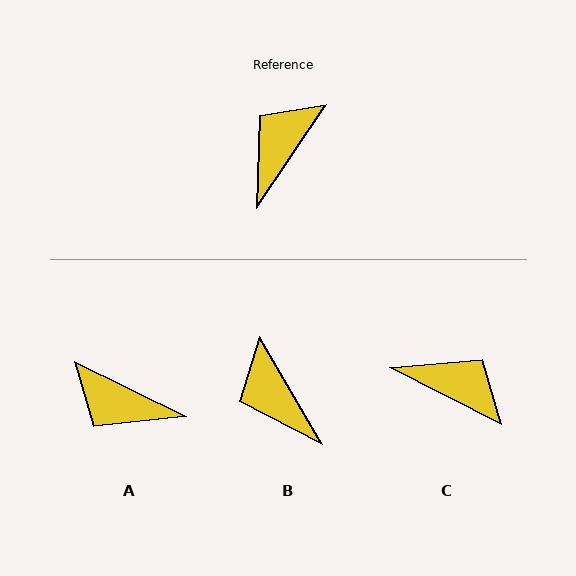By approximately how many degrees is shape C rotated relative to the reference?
Approximately 83 degrees clockwise.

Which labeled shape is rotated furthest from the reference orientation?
A, about 98 degrees away.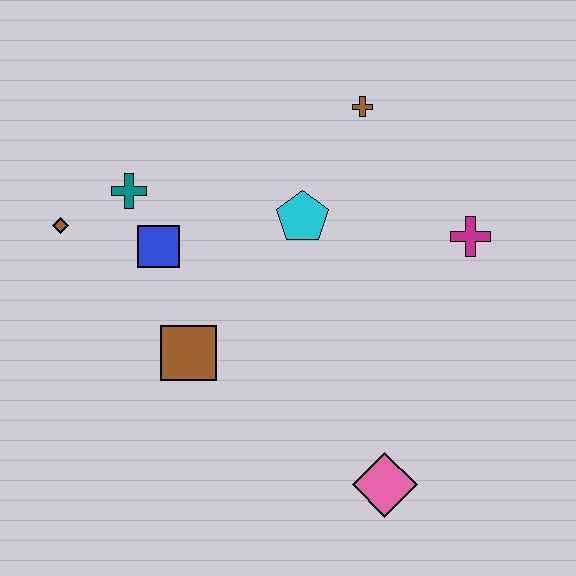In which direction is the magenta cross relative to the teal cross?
The magenta cross is to the right of the teal cross.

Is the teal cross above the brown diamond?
Yes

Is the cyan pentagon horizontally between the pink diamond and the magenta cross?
No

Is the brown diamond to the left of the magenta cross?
Yes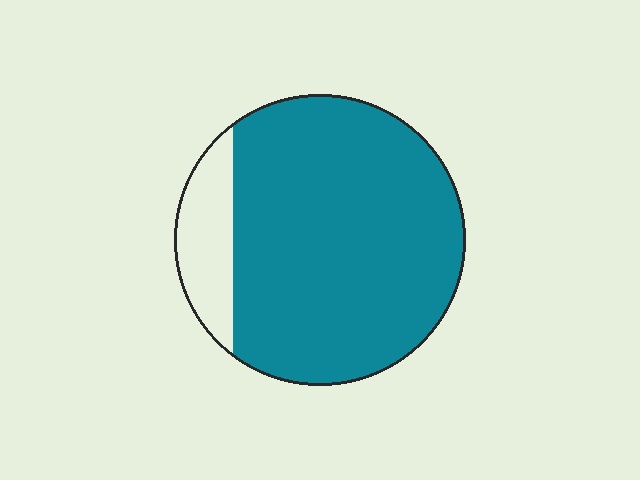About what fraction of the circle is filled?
About seven eighths (7/8).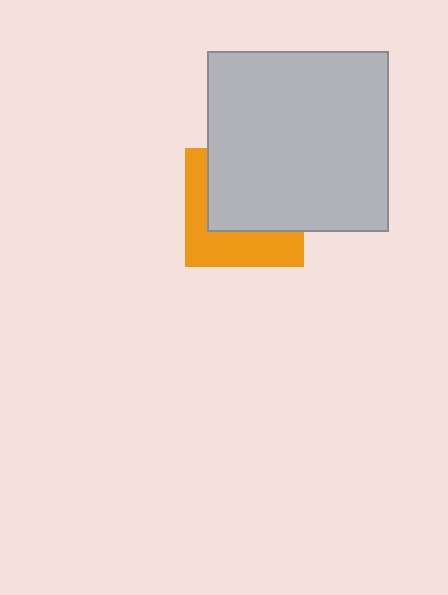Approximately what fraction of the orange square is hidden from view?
Roughly 57% of the orange square is hidden behind the light gray square.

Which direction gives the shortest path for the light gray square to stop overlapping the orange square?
Moving toward the upper-right gives the shortest separation.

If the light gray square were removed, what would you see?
You would see the complete orange square.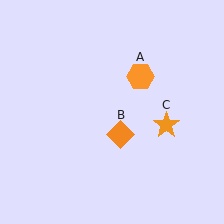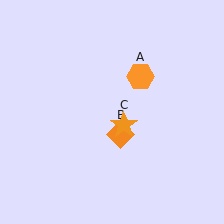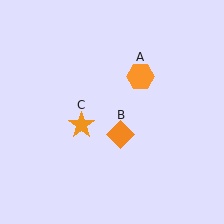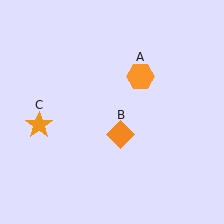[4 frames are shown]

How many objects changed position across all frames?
1 object changed position: orange star (object C).